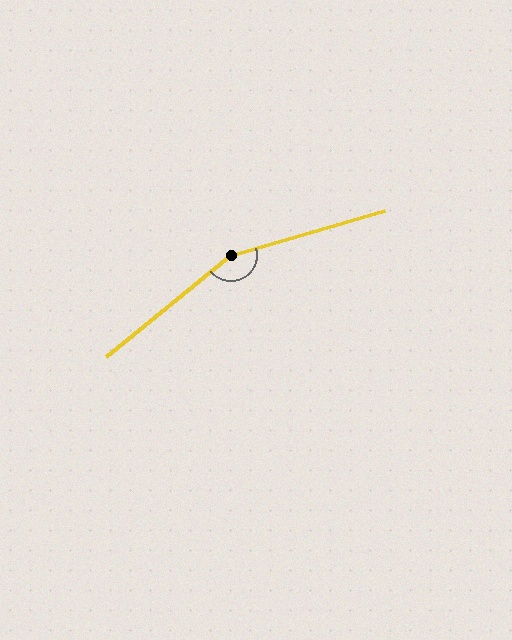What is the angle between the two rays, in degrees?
Approximately 157 degrees.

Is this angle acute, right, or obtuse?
It is obtuse.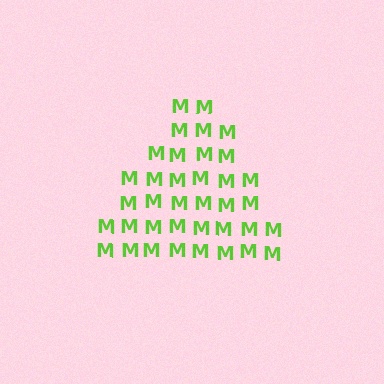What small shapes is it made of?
It is made of small letter M's.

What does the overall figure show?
The overall figure shows a triangle.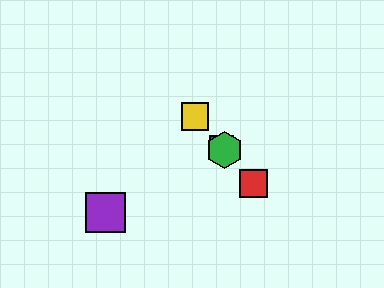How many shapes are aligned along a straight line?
4 shapes (the red square, the blue square, the green hexagon, the yellow square) are aligned along a straight line.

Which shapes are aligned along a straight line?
The red square, the blue square, the green hexagon, the yellow square are aligned along a straight line.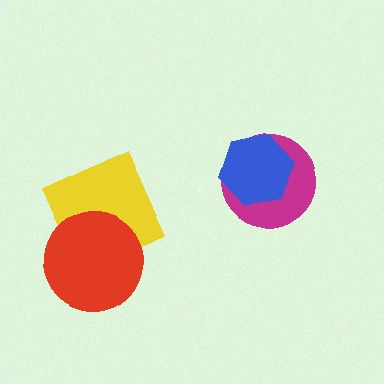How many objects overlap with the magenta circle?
1 object overlaps with the magenta circle.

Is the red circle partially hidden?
No, no other shape covers it.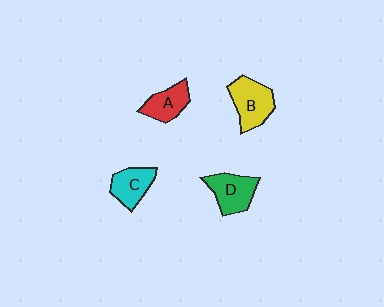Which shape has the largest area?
Shape B (yellow).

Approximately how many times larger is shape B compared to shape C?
Approximately 1.3 times.